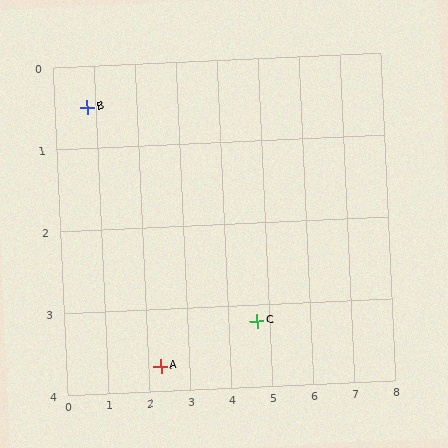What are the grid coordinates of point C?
Point C is at approximately (4.7, 3.2).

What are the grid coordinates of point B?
Point B is at approximately (0.8, 0.5).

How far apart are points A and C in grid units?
Points A and C are about 2.5 grid units apart.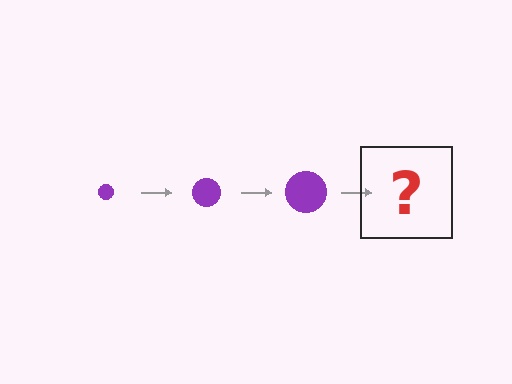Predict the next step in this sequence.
The next step is a purple circle, larger than the previous one.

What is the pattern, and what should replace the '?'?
The pattern is that the circle gets progressively larger each step. The '?' should be a purple circle, larger than the previous one.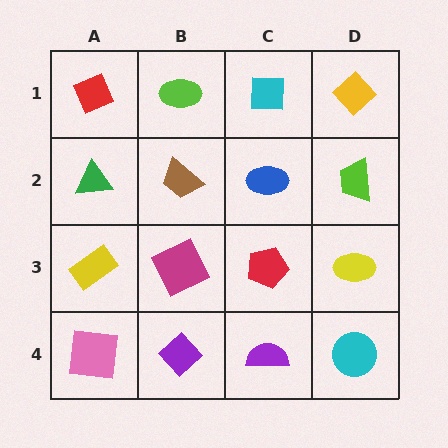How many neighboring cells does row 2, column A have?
3.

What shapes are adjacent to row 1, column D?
A lime trapezoid (row 2, column D), a cyan square (row 1, column C).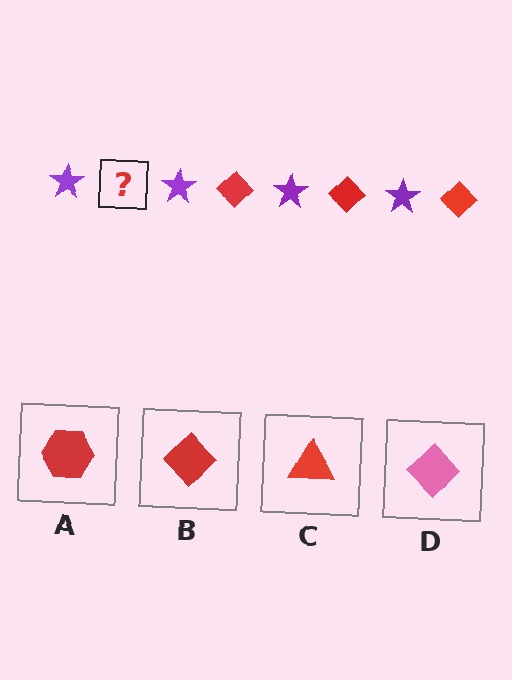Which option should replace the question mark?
Option B.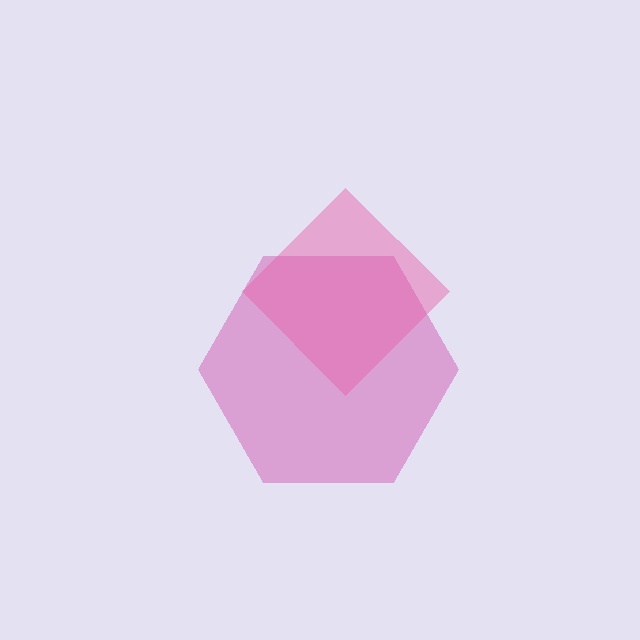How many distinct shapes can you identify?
There are 2 distinct shapes: a magenta hexagon, a pink diamond.